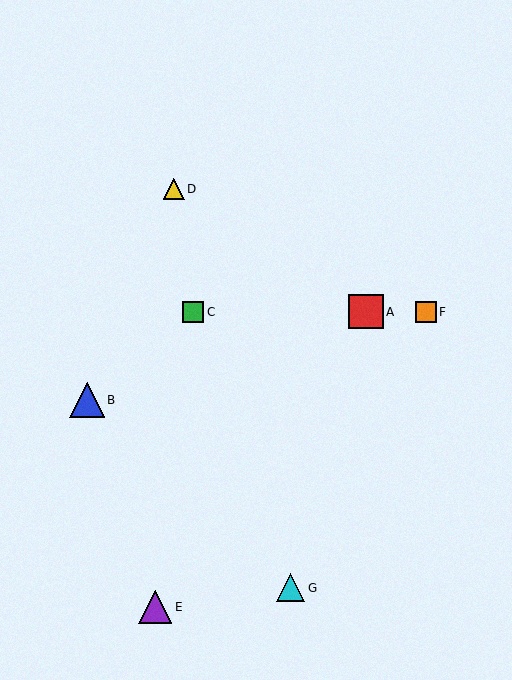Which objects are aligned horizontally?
Objects A, C, F are aligned horizontally.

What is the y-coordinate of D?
Object D is at y≈189.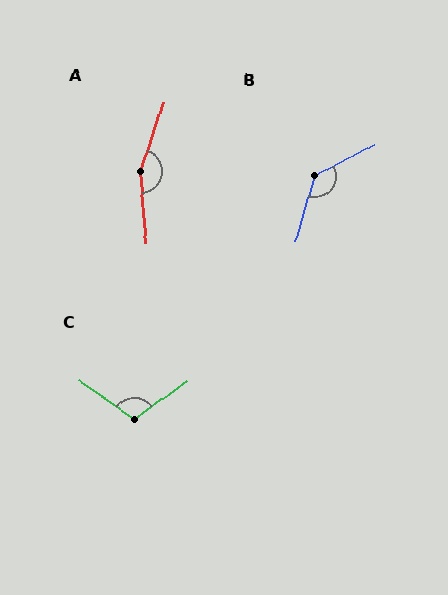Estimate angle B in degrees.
Approximately 135 degrees.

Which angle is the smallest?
C, at approximately 109 degrees.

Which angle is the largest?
A, at approximately 157 degrees.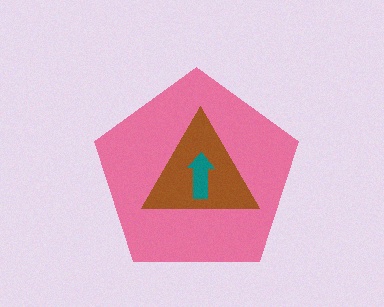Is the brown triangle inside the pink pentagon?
Yes.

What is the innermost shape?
The teal arrow.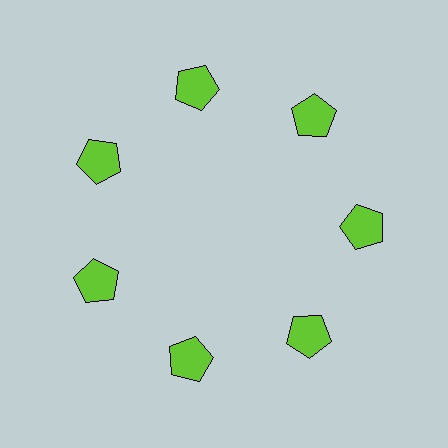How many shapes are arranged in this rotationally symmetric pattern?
There are 7 shapes, arranged in 7 groups of 1.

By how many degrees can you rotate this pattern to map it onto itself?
The pattern maps onto itself every 51 degrees of rotation.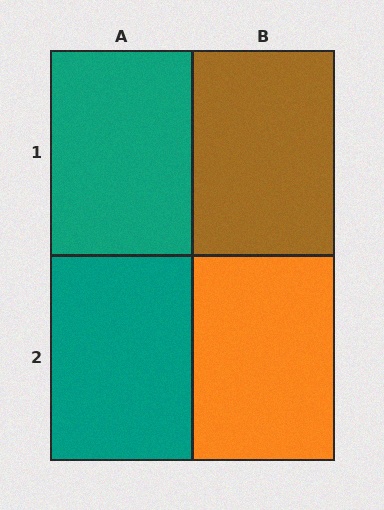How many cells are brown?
1 cell is brown.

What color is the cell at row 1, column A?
Teal.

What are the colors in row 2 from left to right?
Teal, orange.